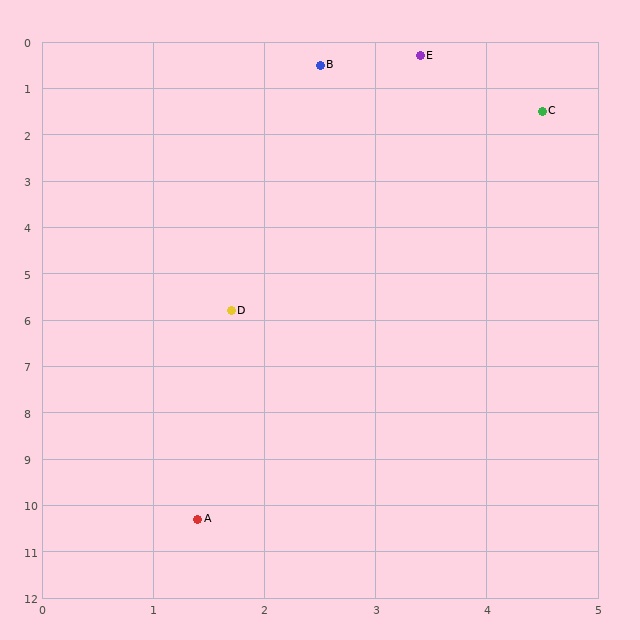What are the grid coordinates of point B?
Point B is at approximately (2.5, 0.5).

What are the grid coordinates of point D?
Point D is at approximately (1.7, 5.8).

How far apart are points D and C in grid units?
Points D and C are about 5.1 grid units apart.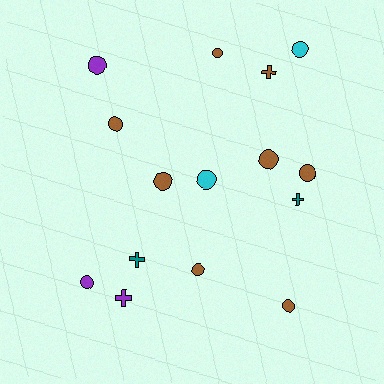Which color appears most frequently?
Brown, with 8 objects.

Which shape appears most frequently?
Circle, with 11 objects.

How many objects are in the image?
There are 15 objects.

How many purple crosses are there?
There is 1 purple cross.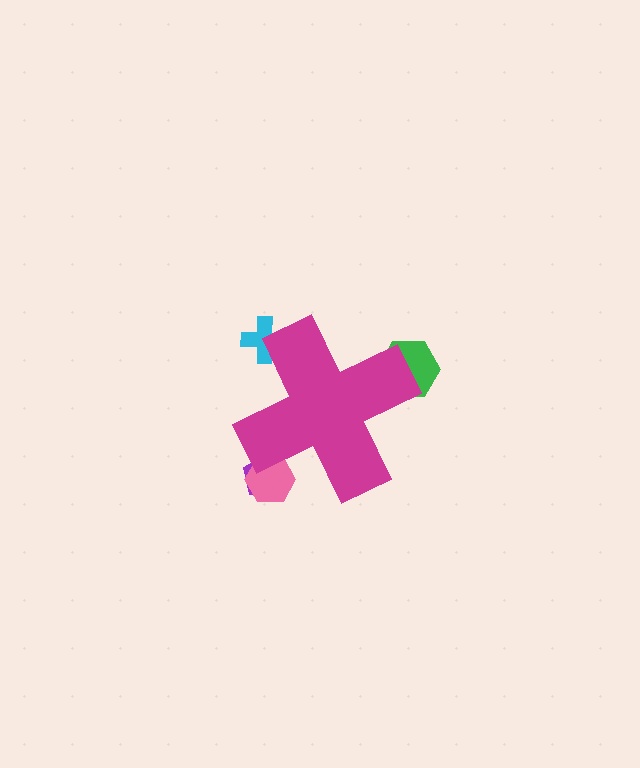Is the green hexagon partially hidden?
Yes, the green hexagon is partially hidden behind the magenta cross.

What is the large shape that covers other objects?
A magenta cross.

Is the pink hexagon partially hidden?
Yes, the pink hexagon is partially hidden behind the magenta cross.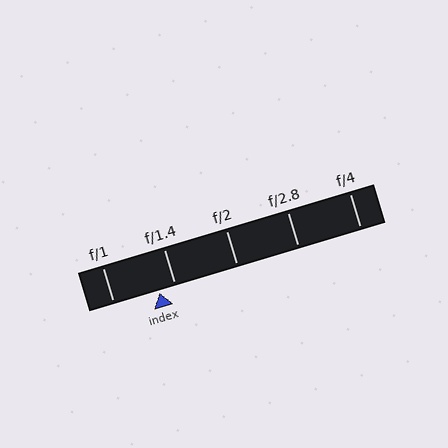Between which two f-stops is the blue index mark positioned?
The index mark is between f/1 and f/1.4.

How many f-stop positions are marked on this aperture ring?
There are 5 f-stop positions marked.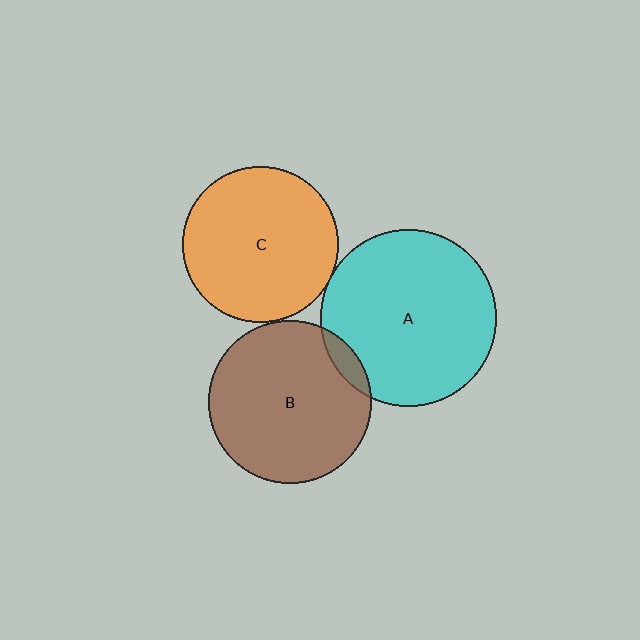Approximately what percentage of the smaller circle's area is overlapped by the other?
Approximately 5%.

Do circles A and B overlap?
Yes.